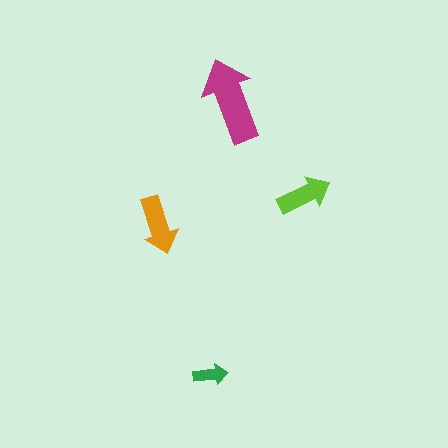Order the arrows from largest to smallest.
the magenta one, the orange one, the lime one, the green one.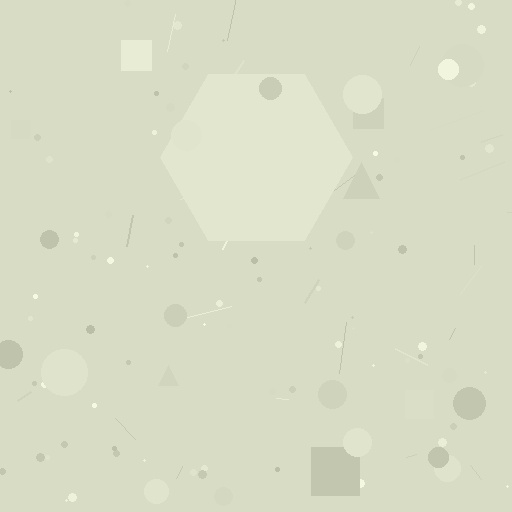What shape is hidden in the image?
A hexagon is hidden in the image.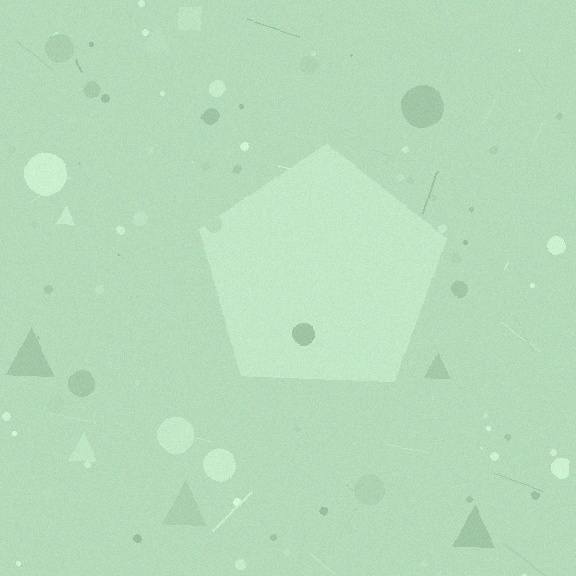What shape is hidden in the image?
A pentagon is hidden in the image.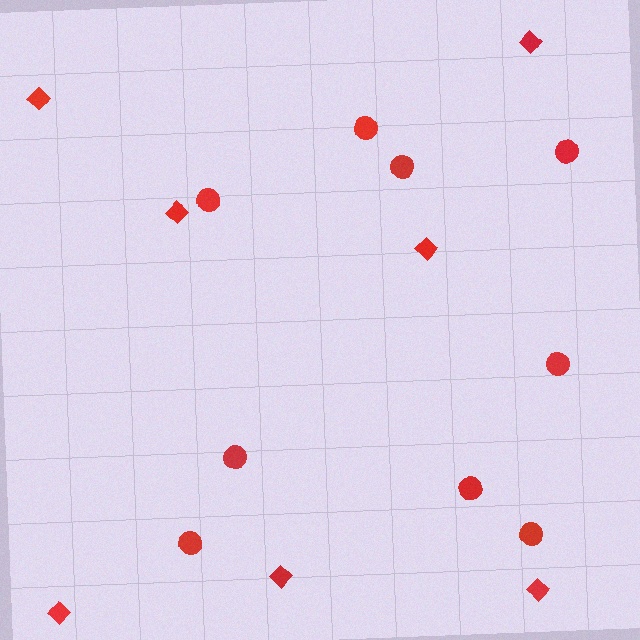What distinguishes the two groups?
There are 2 groups: one group of diamonds (7) and one group of circles (9).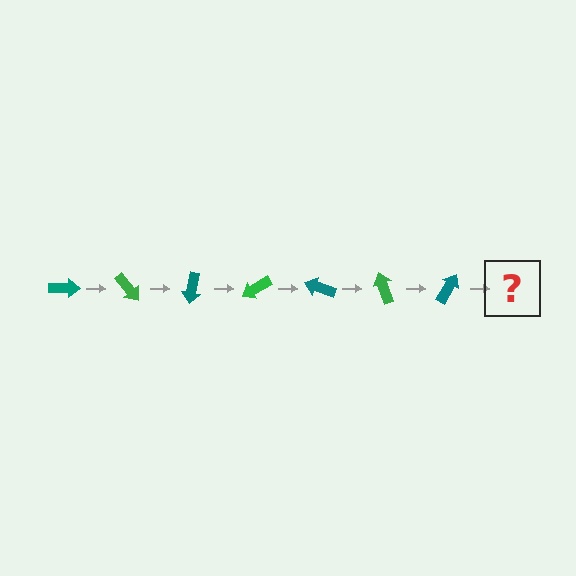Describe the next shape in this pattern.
It should be a green arrow, rotated 350 degrees from the start.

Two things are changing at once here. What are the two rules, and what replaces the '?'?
The two rules are that it rotates 50 degrees each step and the color cycles through teal and green. The '?' should be a green arrow, rotated 350 degrees from the start.